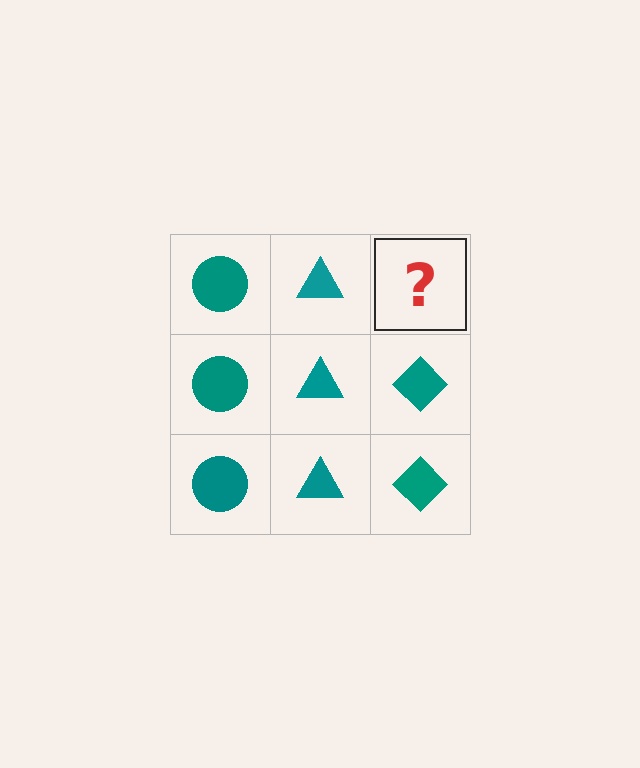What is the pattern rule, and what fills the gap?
The rule is that each column has a consistent shape. The gap should be filled with a teal diamond.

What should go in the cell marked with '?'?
The missing cell should contain a teal diamond.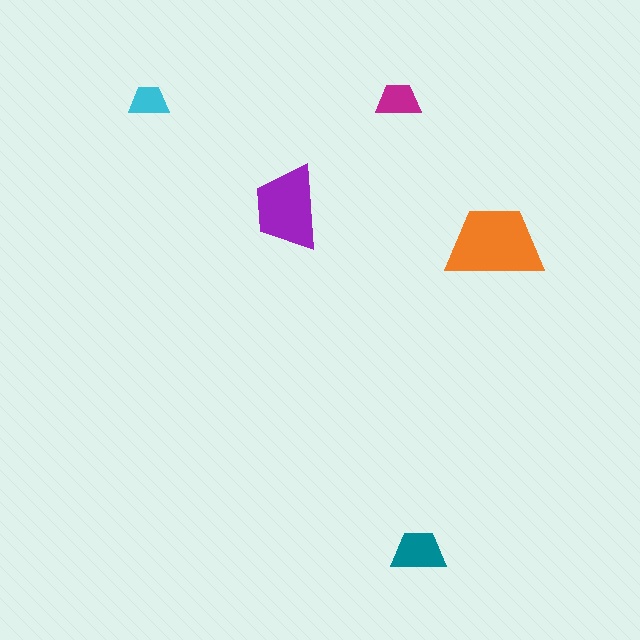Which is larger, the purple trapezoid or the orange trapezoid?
The orange one.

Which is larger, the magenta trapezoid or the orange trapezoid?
The orange one.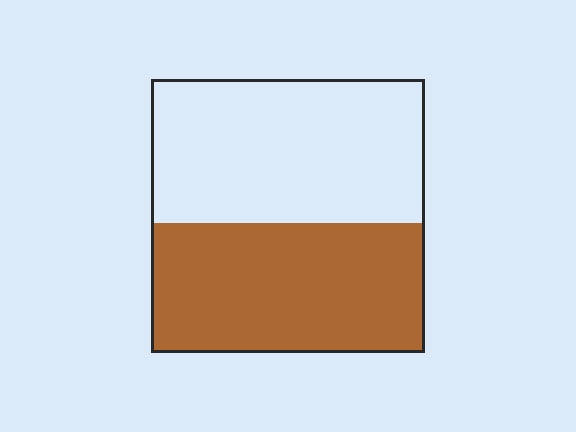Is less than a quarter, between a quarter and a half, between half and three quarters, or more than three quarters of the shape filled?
Between a quarter and a half.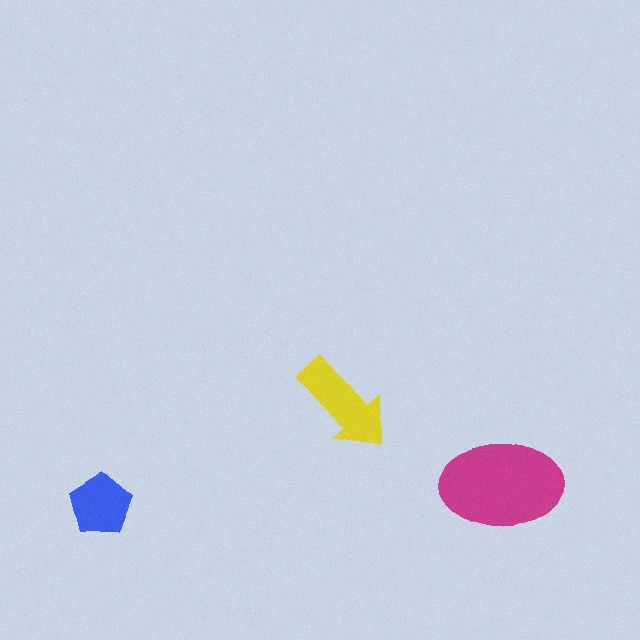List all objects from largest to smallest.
The magenta ellipse, the yellow arrow, the blue pentagon.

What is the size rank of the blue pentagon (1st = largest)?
3rd.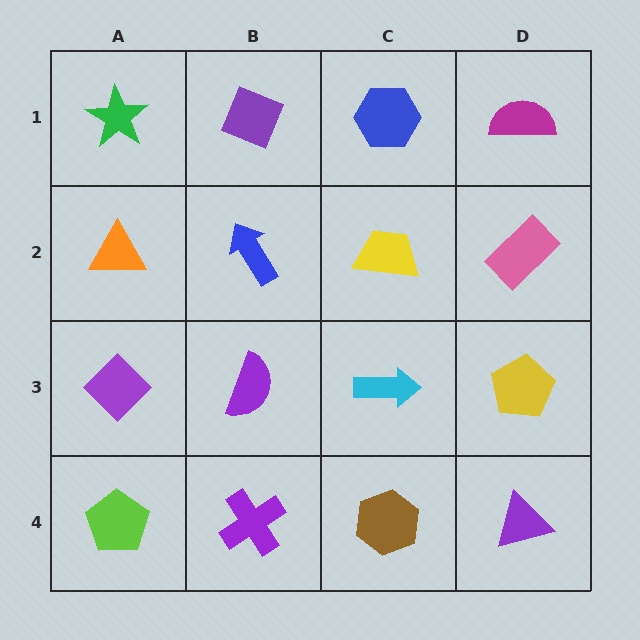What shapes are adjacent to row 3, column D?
A pink rectangle (row 2, column D), a purple triangle (row 4, column D), a cyan arrow (row 3, column C).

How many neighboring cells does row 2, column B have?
4.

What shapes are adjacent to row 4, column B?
A purple semicircle (row 3, column B), a lime pentagon (row 4, column A), a brown hexagon (row 4, column C).